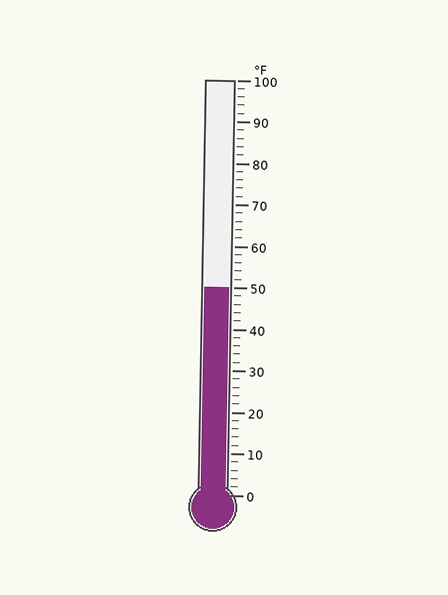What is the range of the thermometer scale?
The thermometer scale ranges from 0°F to 100°F.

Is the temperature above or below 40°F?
The temperature is above 40°F.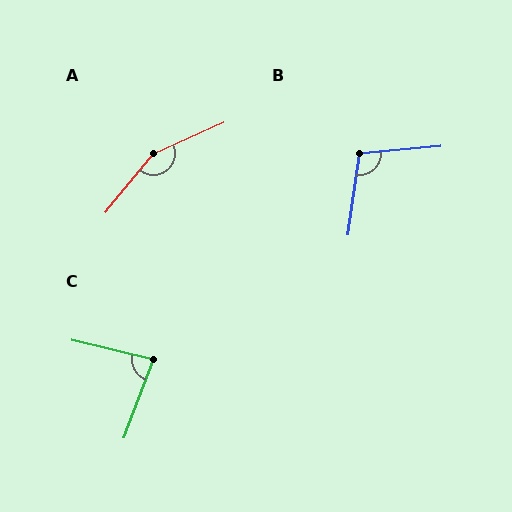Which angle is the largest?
A, at approximately 153 degrees.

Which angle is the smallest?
C, at approximately 82 degrees.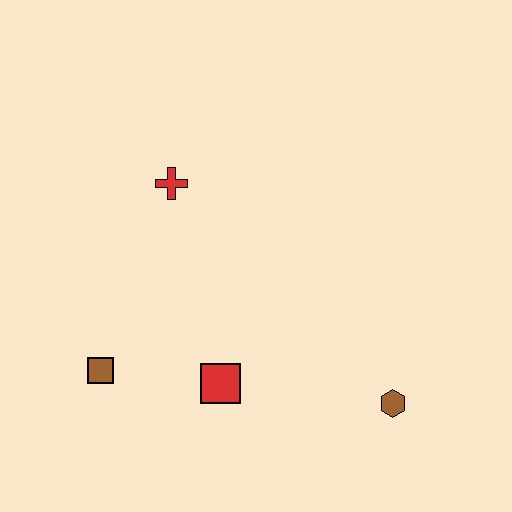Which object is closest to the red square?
The brown square is closest to the red square.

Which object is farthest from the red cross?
The brown hexagon is farthest from the red cross.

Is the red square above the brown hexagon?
Yes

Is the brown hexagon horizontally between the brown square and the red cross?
No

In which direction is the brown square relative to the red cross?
The brown square is below the red cross.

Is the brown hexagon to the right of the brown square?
Yes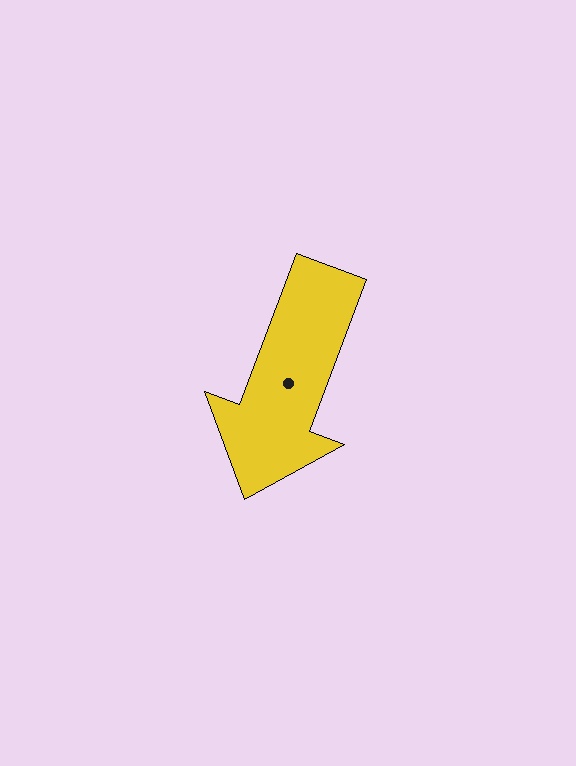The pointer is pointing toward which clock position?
Roughly 7 o'clock.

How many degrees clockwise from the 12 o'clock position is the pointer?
Approximately 201 degrees.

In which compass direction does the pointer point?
South.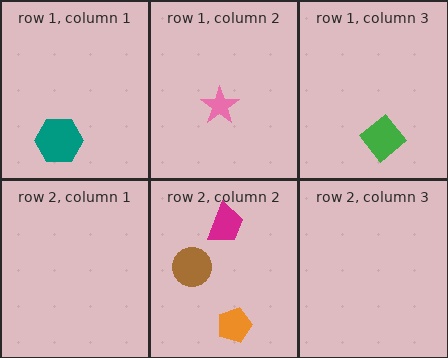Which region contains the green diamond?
The row 1, column 3 region.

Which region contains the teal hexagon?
The row 1, column 1 region.